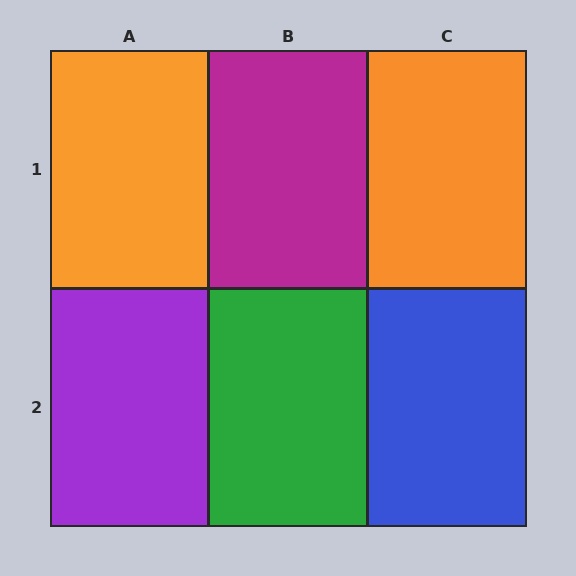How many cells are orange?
2 cells are orange.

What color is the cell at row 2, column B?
Green.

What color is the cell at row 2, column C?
Blue.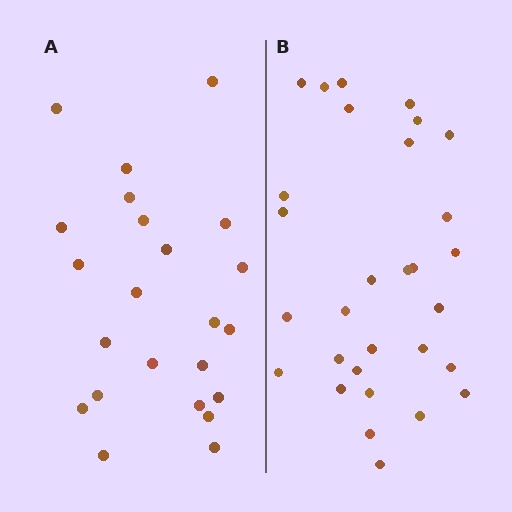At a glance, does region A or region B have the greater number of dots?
Region B (the right region) has more dots.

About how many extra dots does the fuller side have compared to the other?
Region B has roughly 8 or so more dots than region A.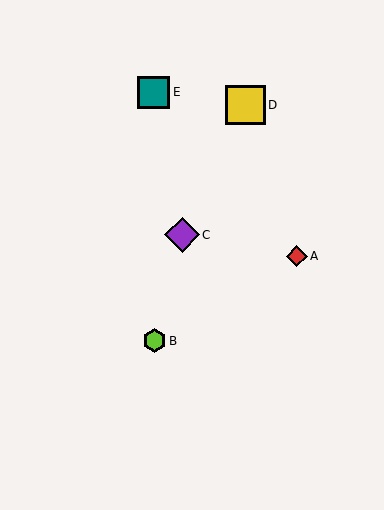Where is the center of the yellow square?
The center of the yellow square is at (245, 105).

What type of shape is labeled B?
Shape B is a lime hexagon.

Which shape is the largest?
The yellow square (labeled D) is the largest.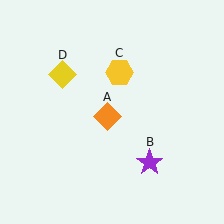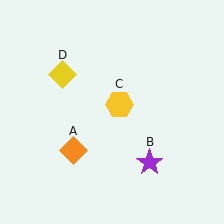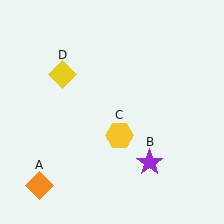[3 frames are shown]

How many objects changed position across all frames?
2 objects changed position: orange diamond (object A), yellow hexagon (object C).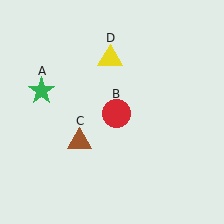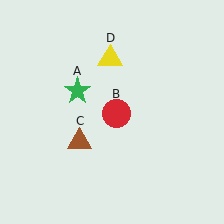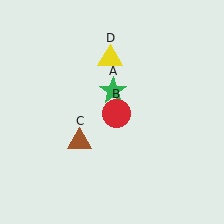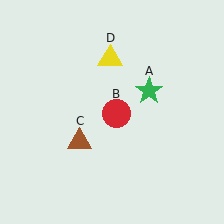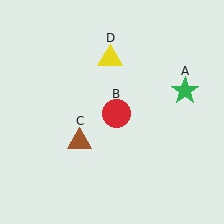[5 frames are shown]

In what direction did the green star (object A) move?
The green star (object A) moved right.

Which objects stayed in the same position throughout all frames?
Red circle (object B) and brown triangle (object C) and yellow triangle (object D) remained stationary.